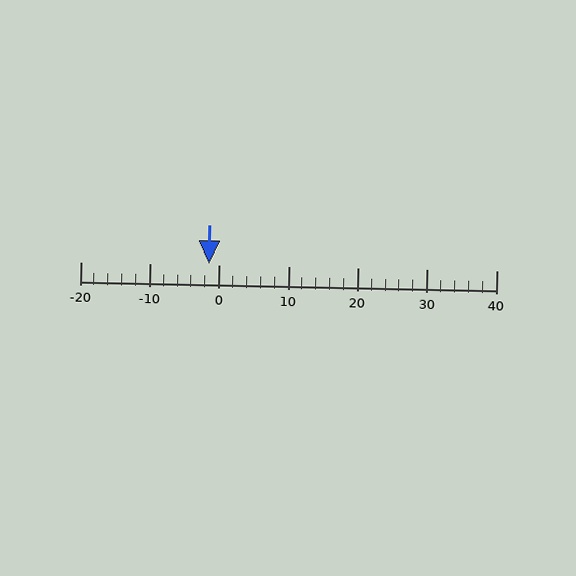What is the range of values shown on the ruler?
The ruler shows values from -20 to 40.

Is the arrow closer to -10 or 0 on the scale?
The arrow is closer to 0.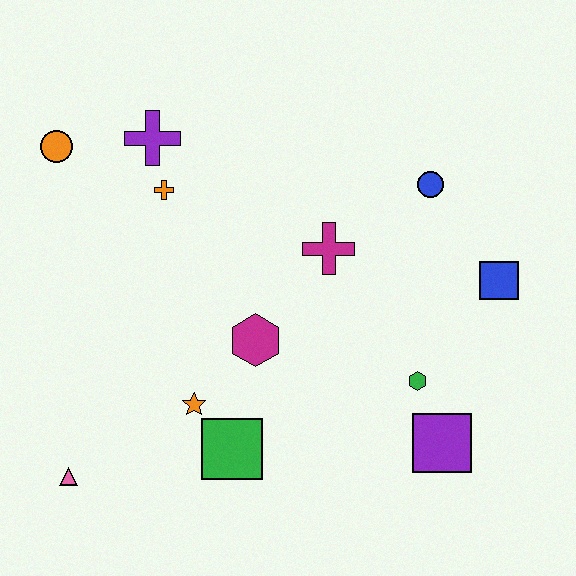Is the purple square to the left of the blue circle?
No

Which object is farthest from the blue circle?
The pink triangle is farthest from the blue circle.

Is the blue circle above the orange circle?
No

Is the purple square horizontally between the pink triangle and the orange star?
No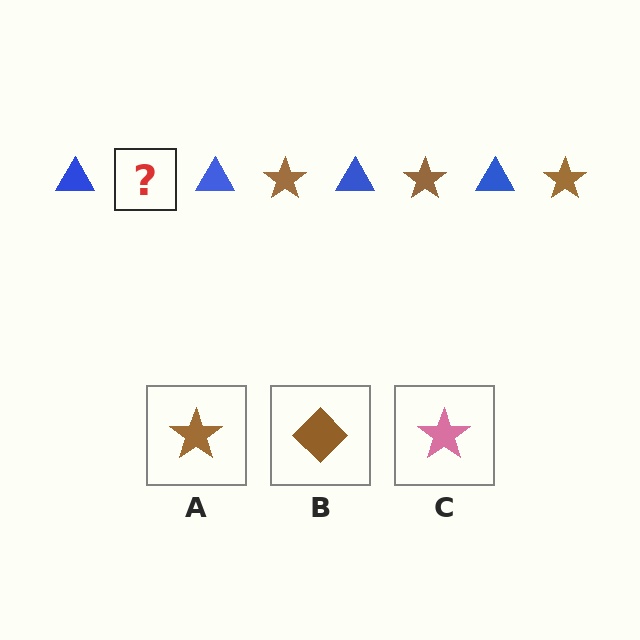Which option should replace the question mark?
Option A.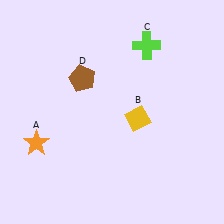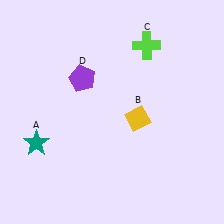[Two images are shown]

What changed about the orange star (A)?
In Image 1, A is orange. In Image 2, it changed to teal.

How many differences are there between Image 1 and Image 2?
There are 2 differences between the two images.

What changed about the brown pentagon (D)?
In Image 1, D is brown. In Image 2, it changed to purple.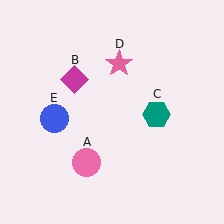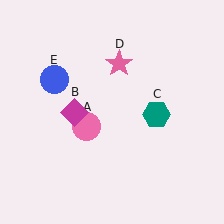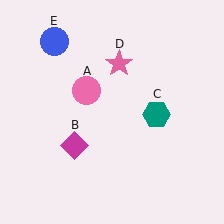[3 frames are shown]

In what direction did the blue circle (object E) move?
The blue circle (object E) moved up.